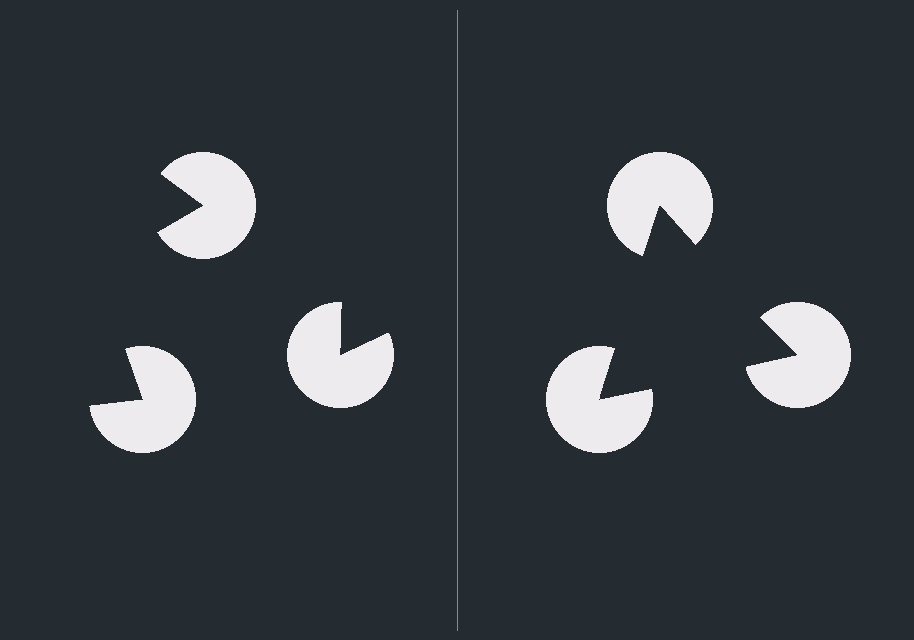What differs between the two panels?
The pac-man discs are positioned identically on both sides; only the wedge orientations differ. On the right they align to a triangle; on the left they are misaligned.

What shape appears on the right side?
An illusory triangle.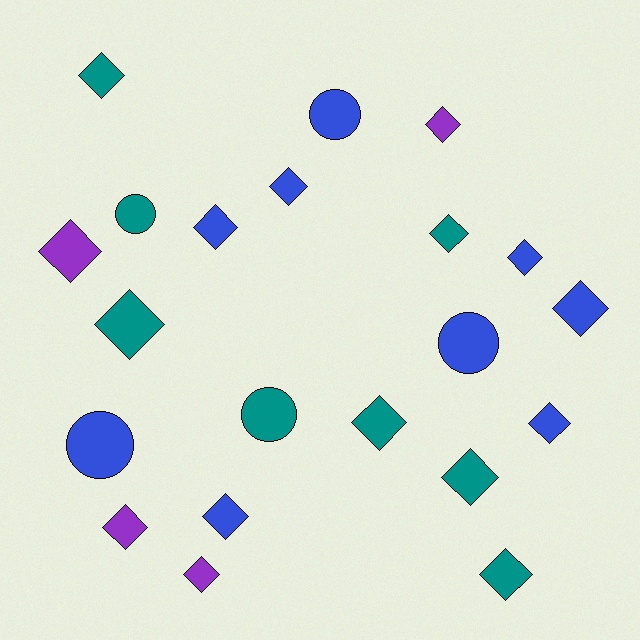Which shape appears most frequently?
Diamond, with 16 objects.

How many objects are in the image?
There are 21 objects.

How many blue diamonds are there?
There are 6 blue diamonds.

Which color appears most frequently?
Blue, with 9 objects.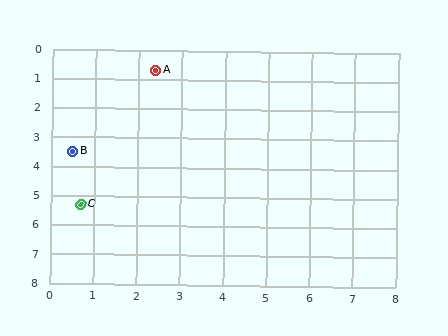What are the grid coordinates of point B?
Point B is at approximately (0.5, 3.5).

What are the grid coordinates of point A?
Point A is at approximately (2.4, 0.7).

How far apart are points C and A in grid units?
Points C and A are about 4.9 grid units apart.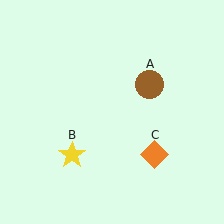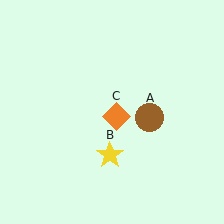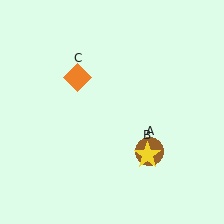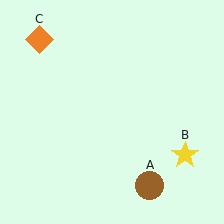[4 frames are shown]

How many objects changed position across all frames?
3 objects changed position: brown circle (object A), yellow star (object B), orange diamond (object C).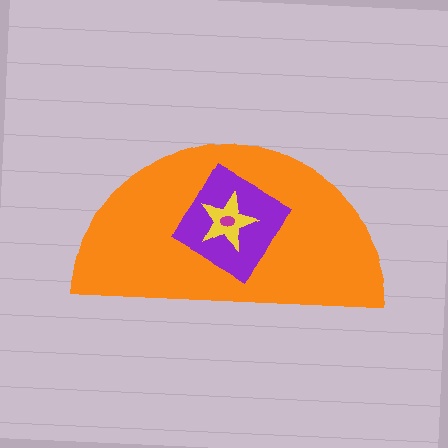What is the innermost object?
The magenta ellipse.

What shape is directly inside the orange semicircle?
The purple diamond.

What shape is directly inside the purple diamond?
The yellow star.